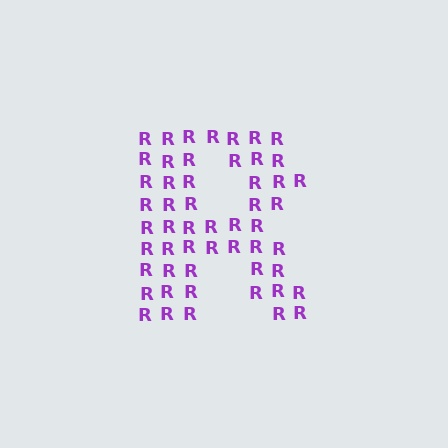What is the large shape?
The large shape is the letter R.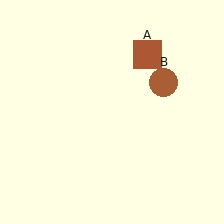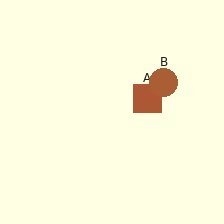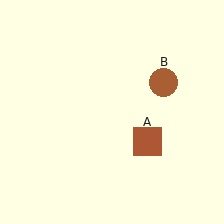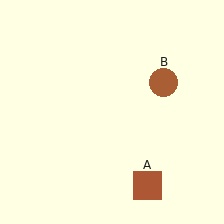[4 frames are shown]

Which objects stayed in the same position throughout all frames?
Brown circle (object B) remained stationary.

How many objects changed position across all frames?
1 object changed position: brown square (object A).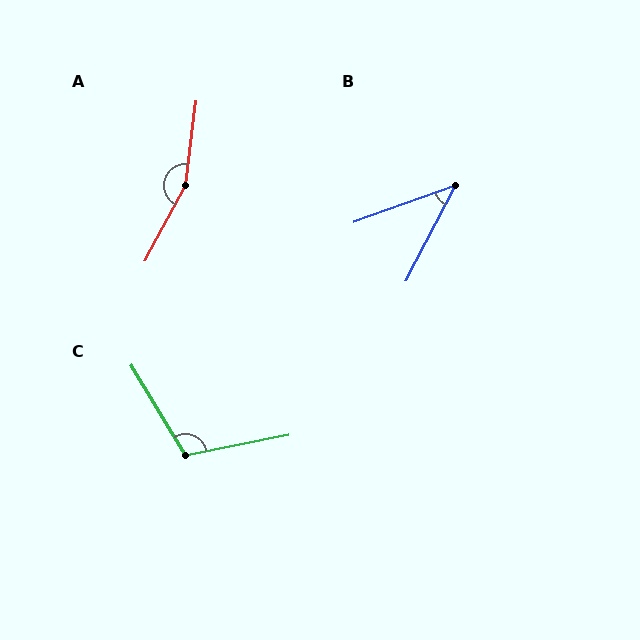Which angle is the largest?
A, at approximately 159 degrees.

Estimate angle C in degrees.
Approximately 110 degrees.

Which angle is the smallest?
B, at approximately 43 degrees.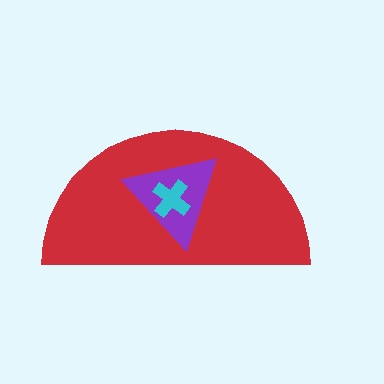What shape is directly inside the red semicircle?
The purple triangle.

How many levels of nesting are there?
3.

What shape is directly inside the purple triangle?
The cyan cross.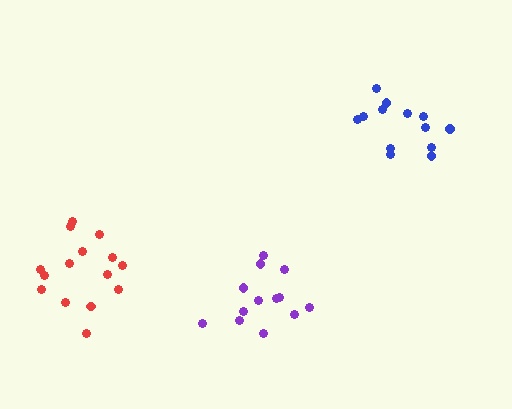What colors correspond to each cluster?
The clusters are colored: blue, purple, red.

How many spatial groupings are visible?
There are 3 spatial groupings.